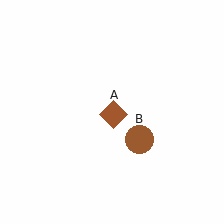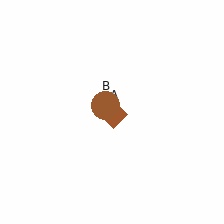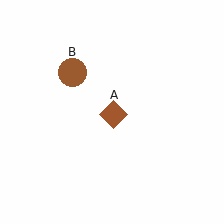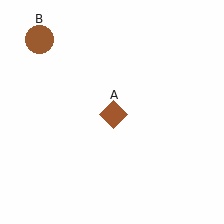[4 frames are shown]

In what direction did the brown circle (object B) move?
The brown circle (object B) moved up and to the left.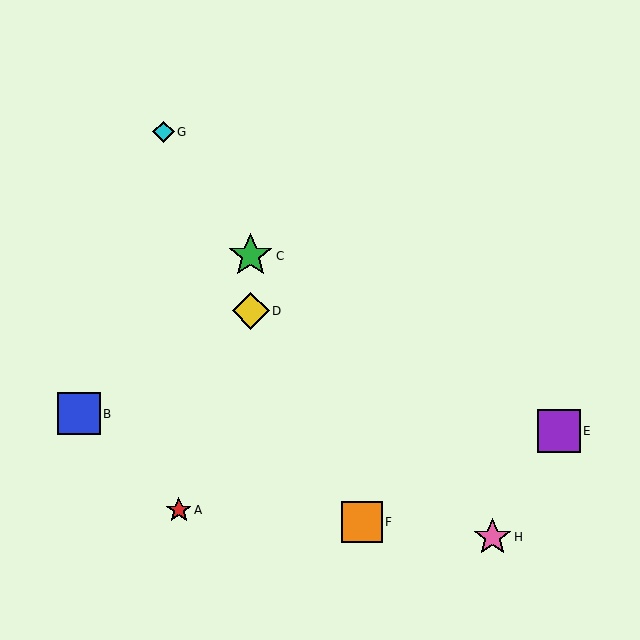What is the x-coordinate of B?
Object B is at x≈79.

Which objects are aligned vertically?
Objects C, D are aligned vertically.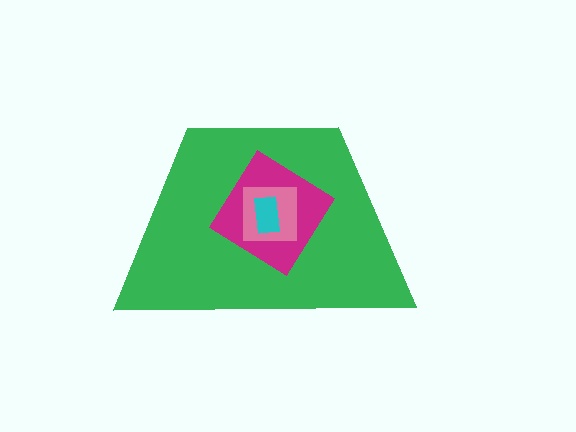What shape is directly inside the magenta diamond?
The pink square.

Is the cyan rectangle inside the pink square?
Yes.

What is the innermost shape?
The cyan rectangle.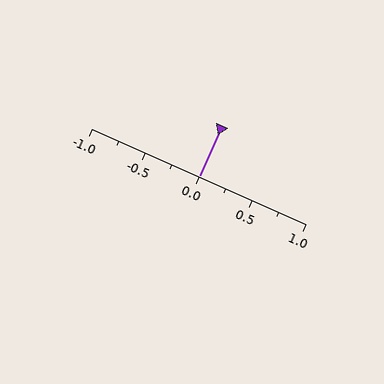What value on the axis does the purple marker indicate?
The marker indicates approximately 0.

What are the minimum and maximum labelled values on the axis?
The axis runs from -1.0 to 1.0.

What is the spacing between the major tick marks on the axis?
The major ticks are spaced 0.5 apart.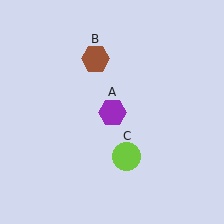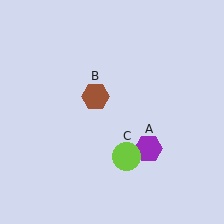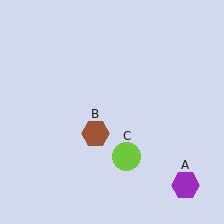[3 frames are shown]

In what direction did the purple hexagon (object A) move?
The purple hexagon (object A) moved down and to the right.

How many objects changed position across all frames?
2 objects changed position: purple hexagon (object A), brown hexagon (object B).